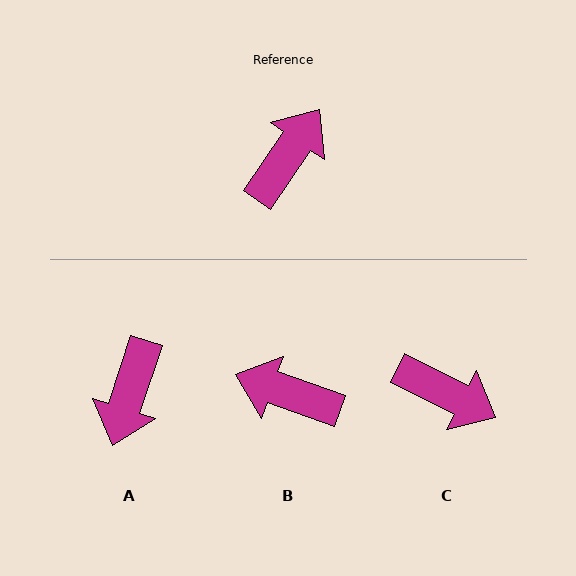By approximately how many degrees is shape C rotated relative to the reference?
Approximately 82 degrees clockwise.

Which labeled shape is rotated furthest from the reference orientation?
A, about 164 degrees away.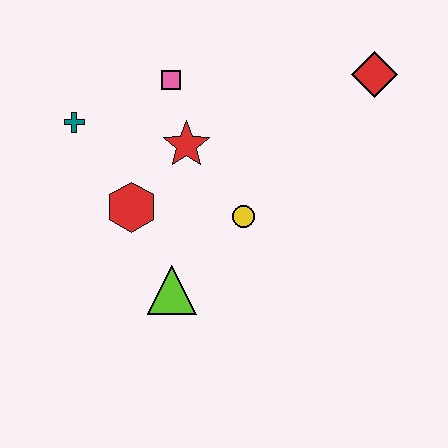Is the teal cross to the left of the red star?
Yes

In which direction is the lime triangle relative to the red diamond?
The lime triangle is below the red diamond.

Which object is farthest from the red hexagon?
The red diamond is farthest from the red hexagon.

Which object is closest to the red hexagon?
The red star is closest to the red hexagon.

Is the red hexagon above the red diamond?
No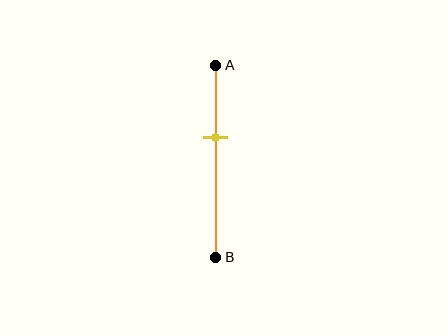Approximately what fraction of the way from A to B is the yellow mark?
The yellow mark is approximately 35% of the way from A to B.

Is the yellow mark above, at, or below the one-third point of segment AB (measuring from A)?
The yellow mark is below the one-third point of segment AB.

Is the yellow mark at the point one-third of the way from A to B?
No, the mark is at about 35% from A, not at the 33% one-third point.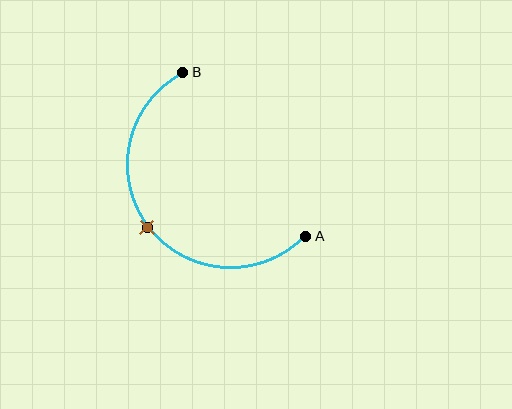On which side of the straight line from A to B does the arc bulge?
The arc bulges below and to the left of the straight line connecting A and B.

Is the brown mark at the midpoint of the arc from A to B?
Yes. The brown mark lies on the arc at equal arc-length from both A and B — it is the arc midpoint.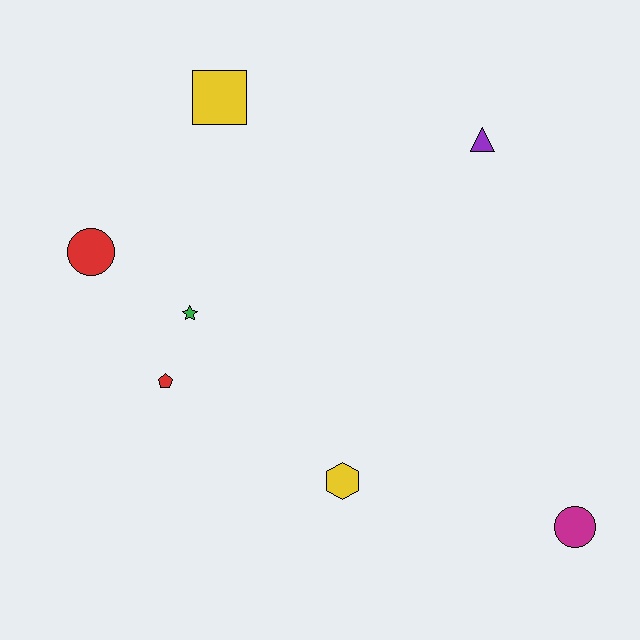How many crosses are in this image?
There are no crosses.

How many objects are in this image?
There are 7 objects.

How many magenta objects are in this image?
There is 1 magenta object.